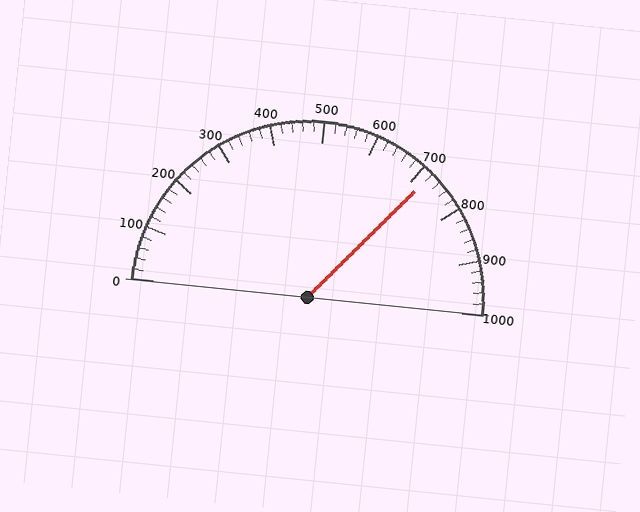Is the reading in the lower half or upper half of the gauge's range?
The reading is in the upper half of the range (0 to 1000).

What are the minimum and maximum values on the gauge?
The gauge ranges from 0 to 1000.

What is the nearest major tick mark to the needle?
The nearest major tick mark is 700.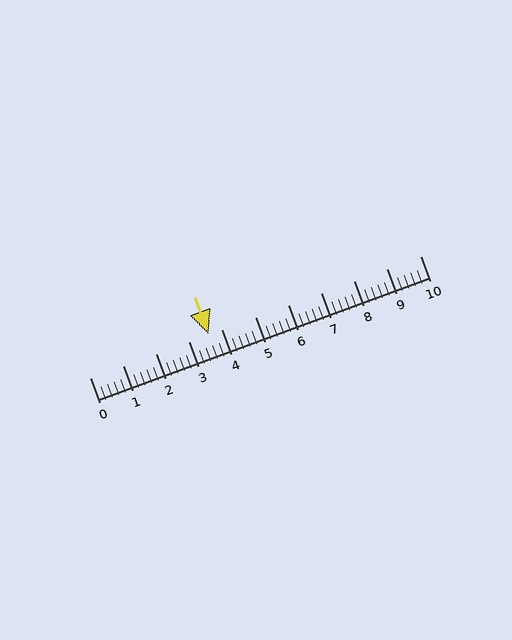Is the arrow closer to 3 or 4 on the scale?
The arrow is closer to 4.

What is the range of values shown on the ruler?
The ruler shows values from 0 to 10.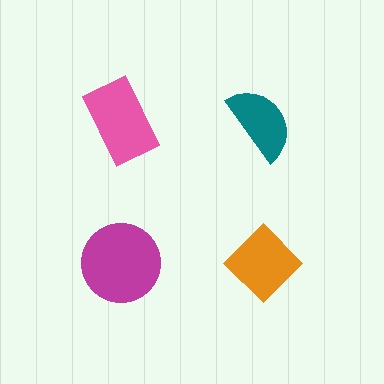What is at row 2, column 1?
A magenta circle.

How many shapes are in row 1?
2 shapes.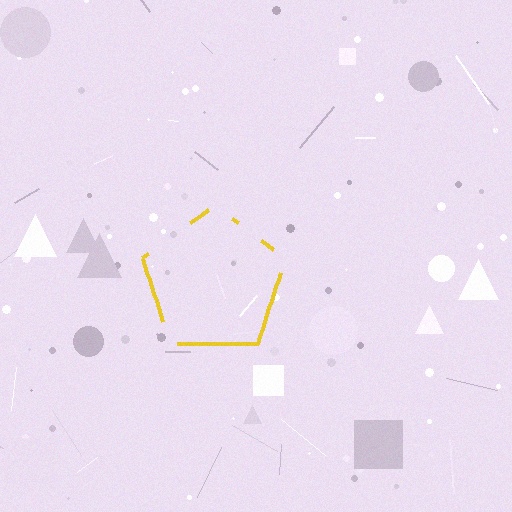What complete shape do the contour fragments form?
The contour fragments form a pentagon.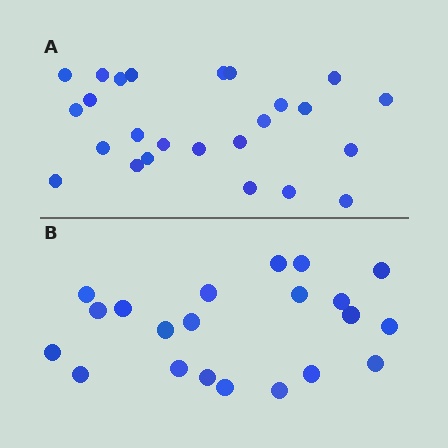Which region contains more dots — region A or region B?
Region A (the top region) has more dots.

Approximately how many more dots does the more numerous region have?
Region A has about 4 more dots than region B.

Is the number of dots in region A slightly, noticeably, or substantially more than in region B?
Region A has only slightly more — the two regions are fairly close. The ratio is roughly 1.2 to 1.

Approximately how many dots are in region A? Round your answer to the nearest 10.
About 20 dots. (The exact count is 25, which rounds to 20.)